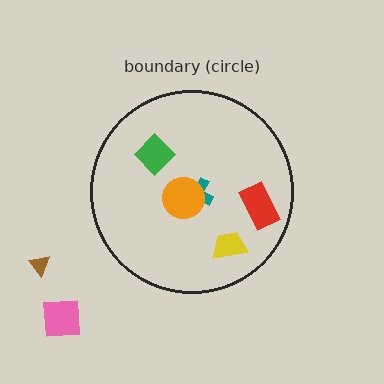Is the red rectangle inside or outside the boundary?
Inside.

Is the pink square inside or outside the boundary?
Outside.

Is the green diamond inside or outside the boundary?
Inside.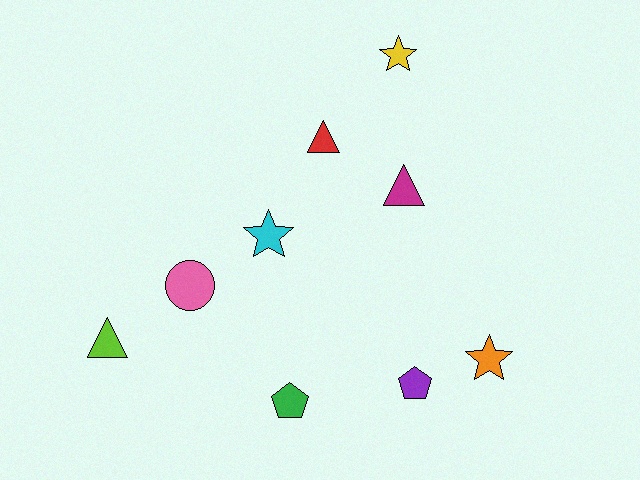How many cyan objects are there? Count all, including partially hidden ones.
There is 1 cyan object.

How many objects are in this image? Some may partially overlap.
There are 9 objects.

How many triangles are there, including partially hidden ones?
There are 3 triangles.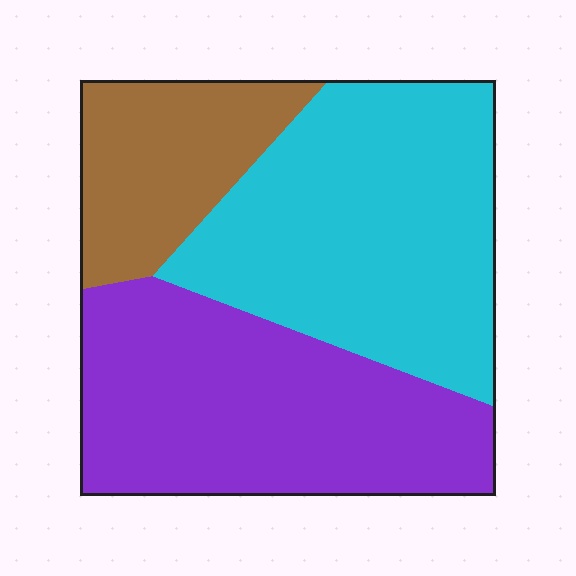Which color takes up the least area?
Brown, at roughly 20%.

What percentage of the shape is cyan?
Cyan covers 42% of the shape.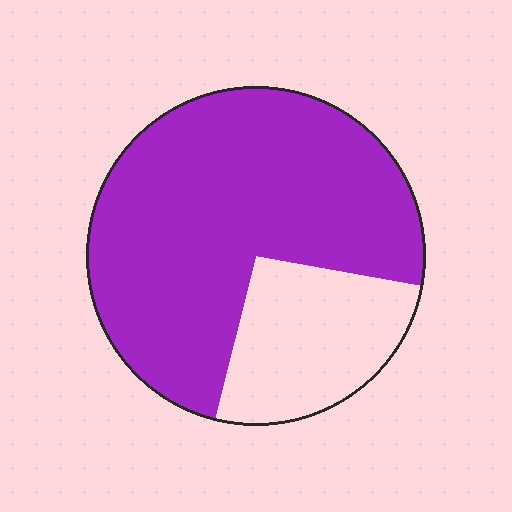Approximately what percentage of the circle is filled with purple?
Approximately 75%.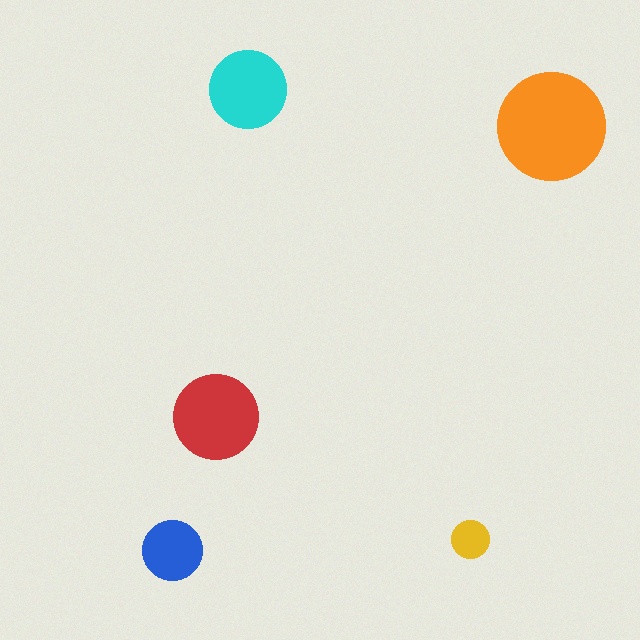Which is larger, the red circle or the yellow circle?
The red one.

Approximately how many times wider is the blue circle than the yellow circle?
About 1.5 times wider.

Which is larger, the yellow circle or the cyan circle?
The cyan one.